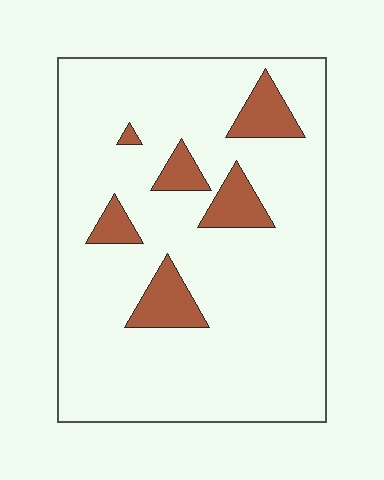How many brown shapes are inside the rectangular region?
6.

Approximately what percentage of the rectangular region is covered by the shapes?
Approximately 15%.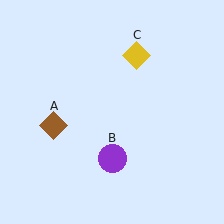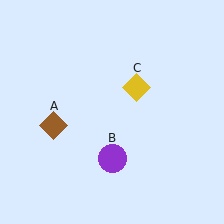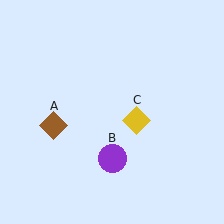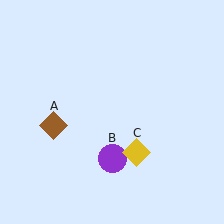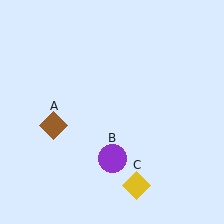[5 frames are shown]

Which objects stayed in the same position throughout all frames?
Brown diamond (object A) and purple circle (object B) remained stationary.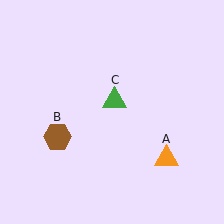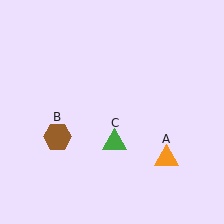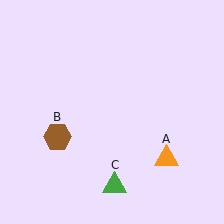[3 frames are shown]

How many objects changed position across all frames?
1 object changed position: green triangle (object C).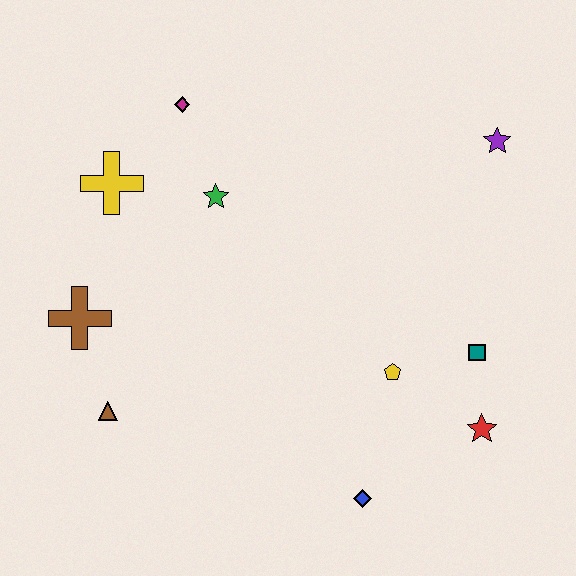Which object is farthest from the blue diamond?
The magenta diamond is farthest from the blue diamond.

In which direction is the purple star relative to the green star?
The purple star is to the right of the green star.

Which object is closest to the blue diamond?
The yellow pentagon is closest to the blue diamond.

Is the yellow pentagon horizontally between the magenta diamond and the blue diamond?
No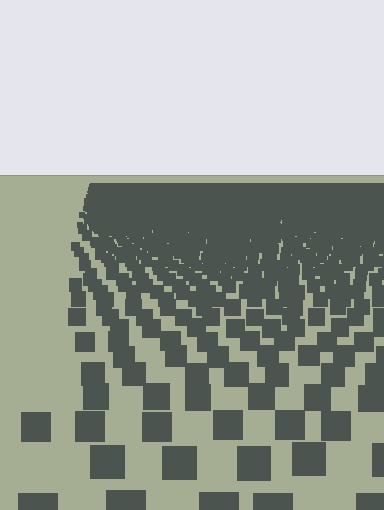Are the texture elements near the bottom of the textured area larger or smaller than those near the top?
Larger. Near the bottom, elements are closer to the viewer and appear at a bigger on-screen size.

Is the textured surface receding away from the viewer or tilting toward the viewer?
The surface is receding away from the viewer. Texture elements get smaller and denser toward the top.